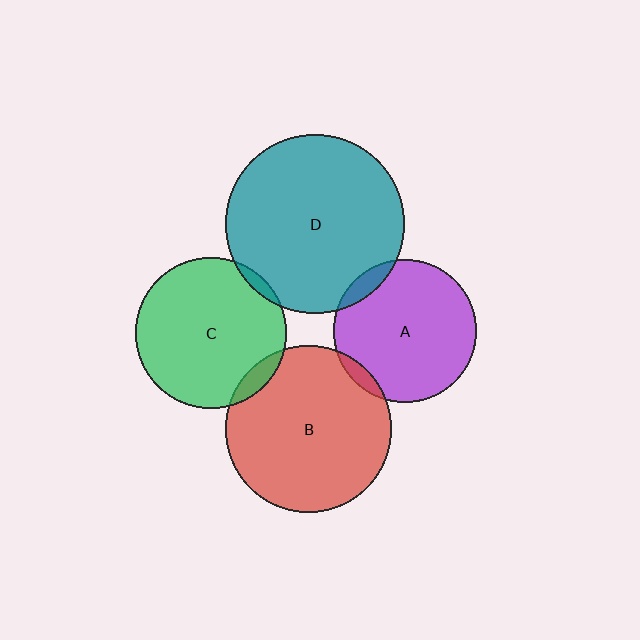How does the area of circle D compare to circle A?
Approximately 1.6 times.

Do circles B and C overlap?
Yes.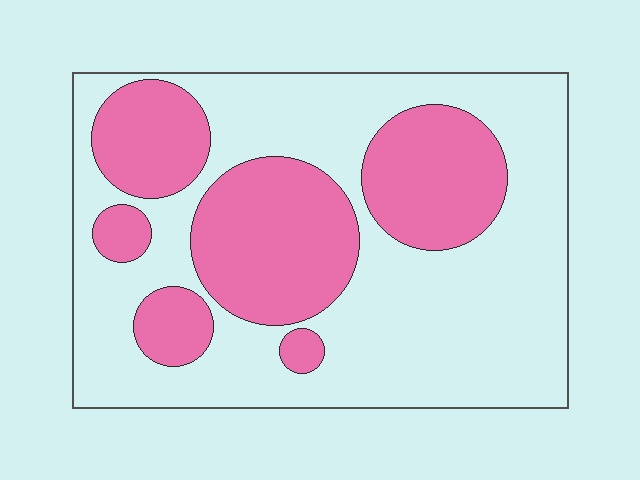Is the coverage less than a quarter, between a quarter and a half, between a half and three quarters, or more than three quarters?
Between a quarter and a half.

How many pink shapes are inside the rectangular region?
6.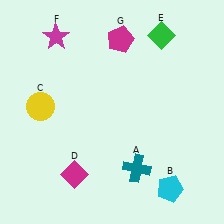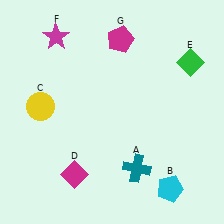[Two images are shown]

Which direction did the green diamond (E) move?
The green diamond (E) moved right.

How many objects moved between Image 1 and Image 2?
1 object moved between the two images.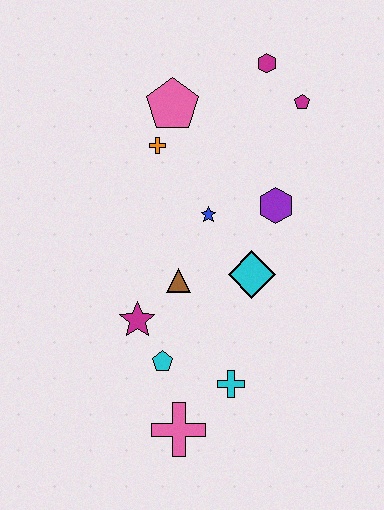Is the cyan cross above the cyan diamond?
No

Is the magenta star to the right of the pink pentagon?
No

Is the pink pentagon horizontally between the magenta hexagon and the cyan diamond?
No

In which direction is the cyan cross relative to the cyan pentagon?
The cyan cross is to the right of the cyan pentagon.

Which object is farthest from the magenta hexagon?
The pink cross is farthest from the magenta hexagon.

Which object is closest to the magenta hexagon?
The magenta pentagon is closest to the magenta hexagon.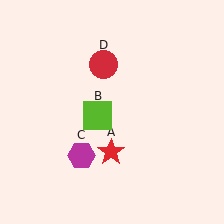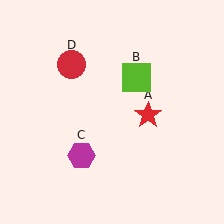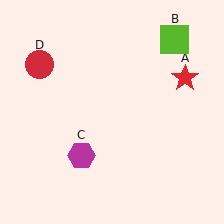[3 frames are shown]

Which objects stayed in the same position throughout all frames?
Magenta hexagon (object C) remained stationary.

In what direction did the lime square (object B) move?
The lime square (object B) moved up and to the right.